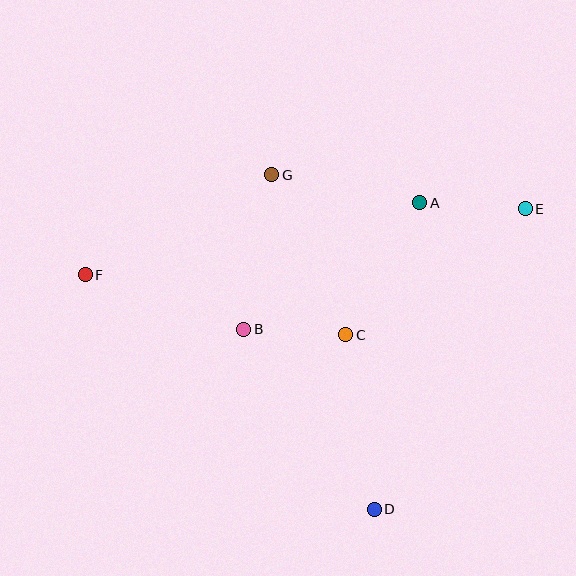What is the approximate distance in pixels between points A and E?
The distance between A and E is approximately 105 pixels.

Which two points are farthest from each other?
Points E and F are farthest from each other.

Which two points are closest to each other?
Points B and C are closest to each other.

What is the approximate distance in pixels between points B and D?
The distance between B and D is approximately 222 pixels.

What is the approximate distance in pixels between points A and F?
The distance between A and F is approximately 342 pixels.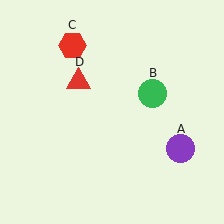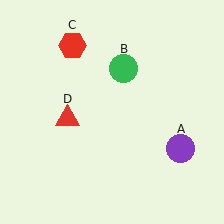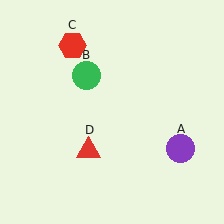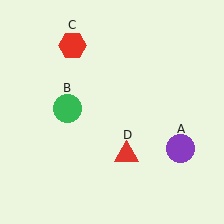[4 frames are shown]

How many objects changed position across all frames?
2 objects changed position: green circle (object B), red triangle (object D).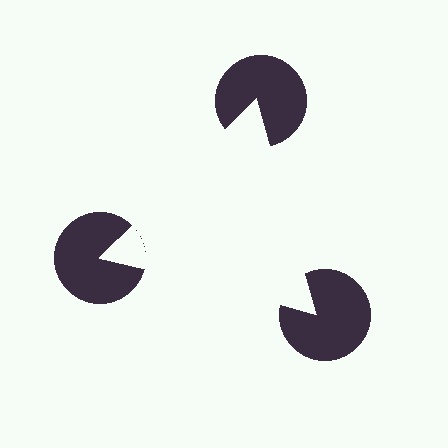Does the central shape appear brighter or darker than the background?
It typically appears slightly brighter than the background, even though no actual brightness change is drawn.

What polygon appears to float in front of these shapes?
An illusory triangle — its edges are inferred from the aligned wedge cuts in the pac-man discs, not physically drawn.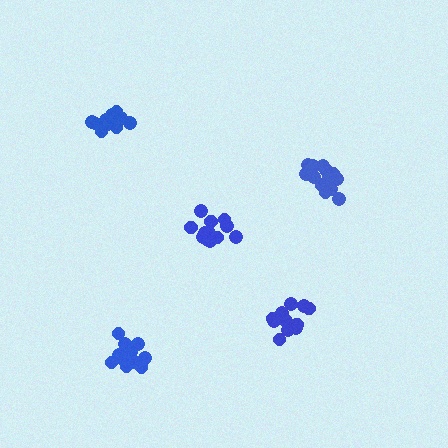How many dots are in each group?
Group 1: 13 dots, Group 2: 16 dots, Group 3: 14 dots, Group 4: 12 dots, Group 5: 13 dots (68 total).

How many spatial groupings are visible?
There are 5 spatial groupings.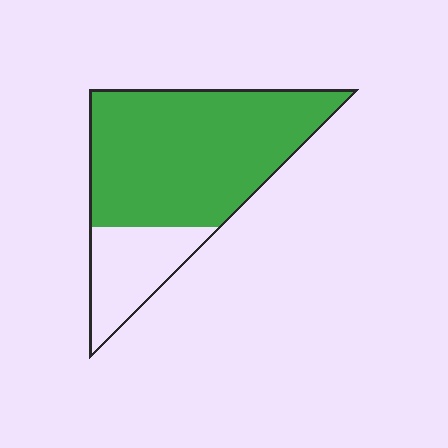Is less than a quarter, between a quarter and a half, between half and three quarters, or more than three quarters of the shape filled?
More than three quarters.